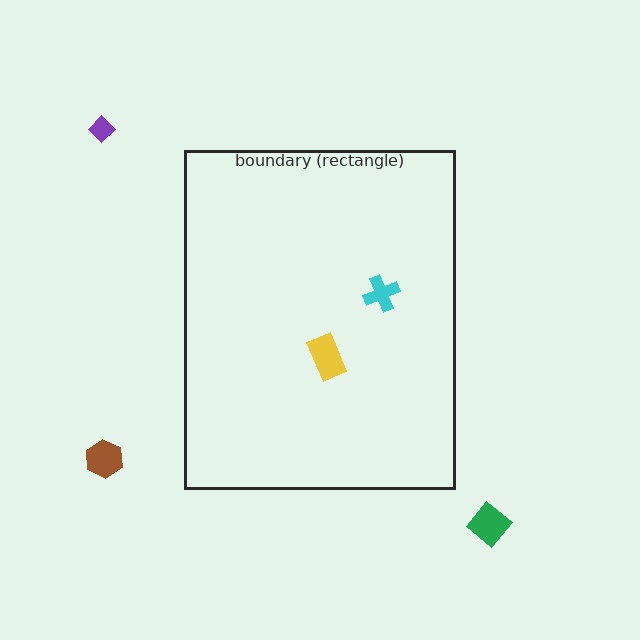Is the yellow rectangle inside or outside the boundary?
Inside.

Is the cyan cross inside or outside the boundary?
Inside.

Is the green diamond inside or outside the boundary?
Outside.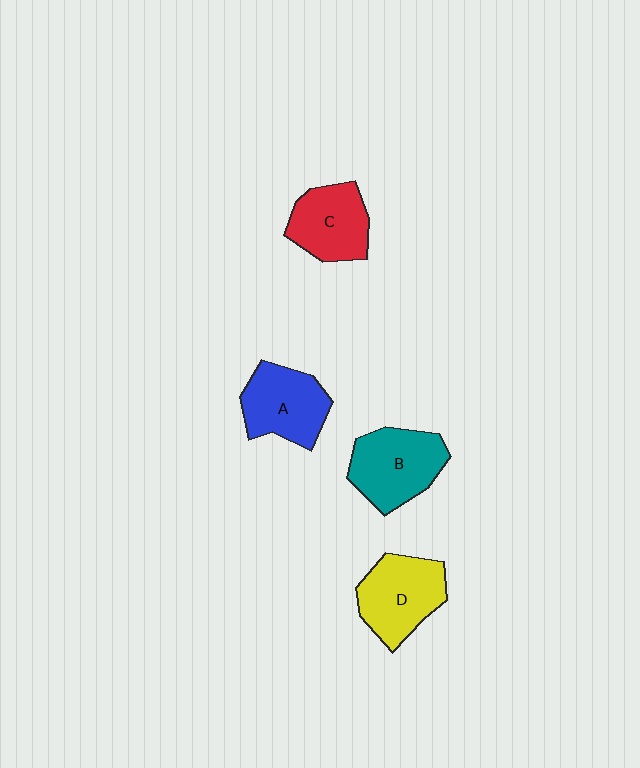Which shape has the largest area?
Shape B (teal).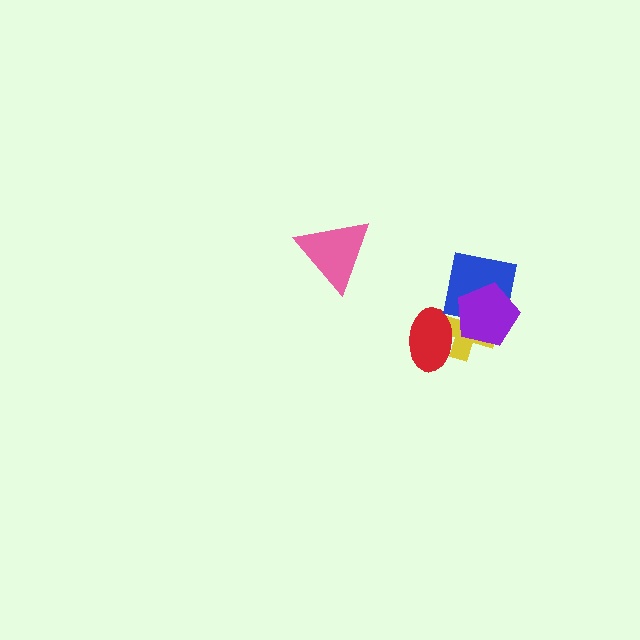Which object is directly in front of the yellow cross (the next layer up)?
The red ellipse is directly in front of the yellow cross.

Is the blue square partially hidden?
Yes, it is partially covered by another shape.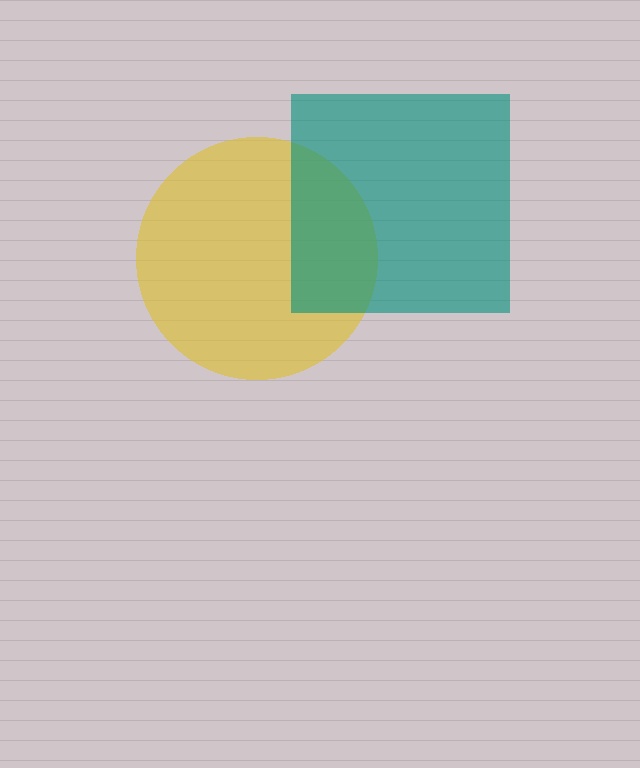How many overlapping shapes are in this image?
There are 2 overlapping shapes in the image.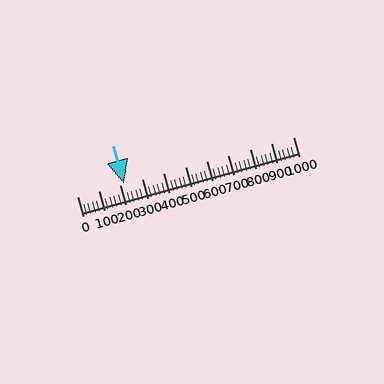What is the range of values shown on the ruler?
The ruler shows values from 0 to 1000.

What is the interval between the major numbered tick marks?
The major tick marks are spaced 100 units apart.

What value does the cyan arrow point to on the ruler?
The cyan arrow points to approximately 219.